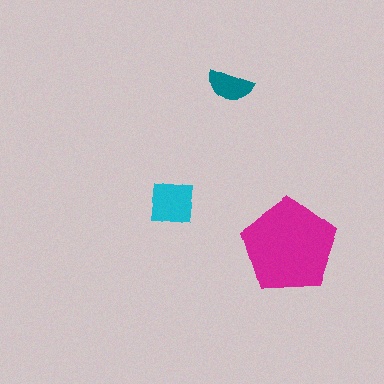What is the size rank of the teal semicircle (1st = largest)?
3rd.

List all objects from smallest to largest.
The teal semicircle, the cyan square, the magenta pentagon.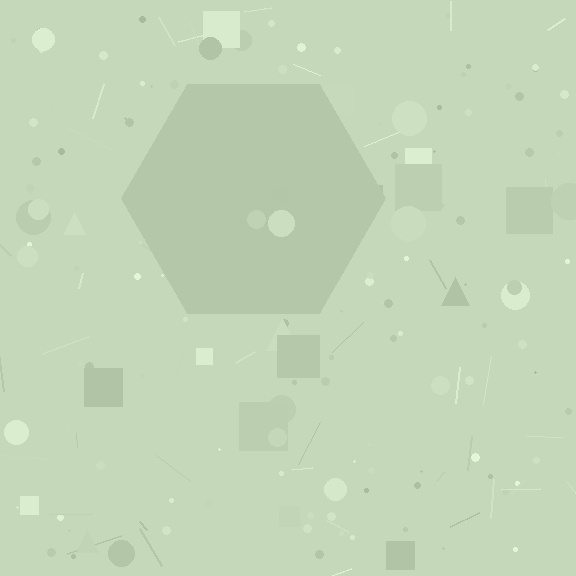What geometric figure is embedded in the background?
A hexagon is embedded in the background.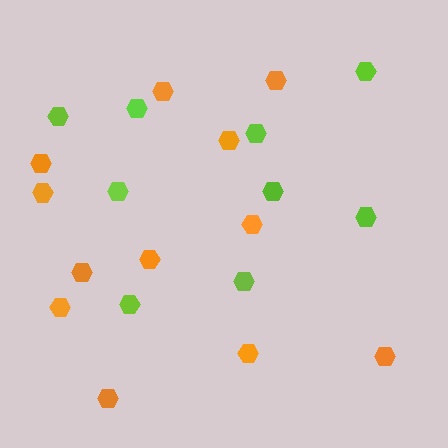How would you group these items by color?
There are 2 groups: one group of orange hexagons (12) and one group of lime hexagons (9).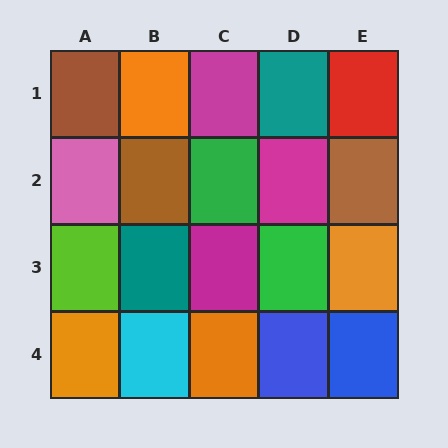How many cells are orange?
4 cells are orange.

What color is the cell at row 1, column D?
Teal.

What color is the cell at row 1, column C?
Magenta.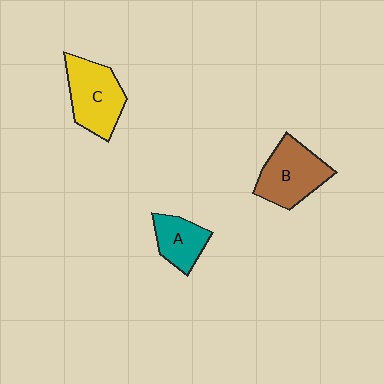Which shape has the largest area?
Shape B (brown).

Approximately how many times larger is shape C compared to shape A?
Approximately 1.5 times.